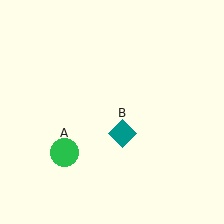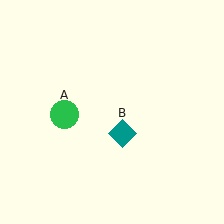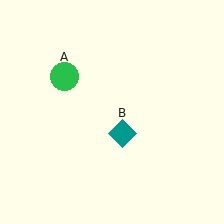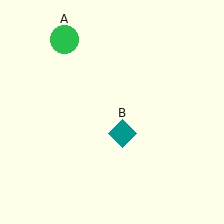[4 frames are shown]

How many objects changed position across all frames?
1 object changed position: green circle (object A).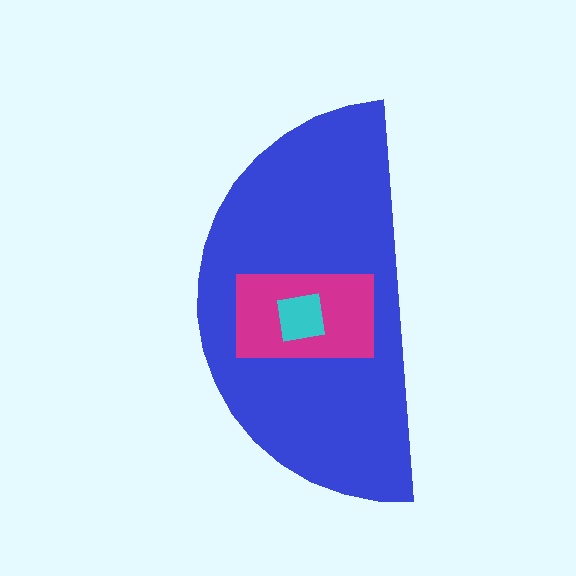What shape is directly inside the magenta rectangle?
The cyan square.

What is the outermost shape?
The blue semicircle.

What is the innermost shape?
The cyan square.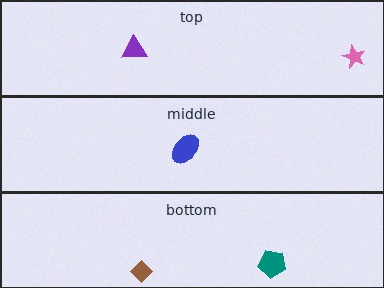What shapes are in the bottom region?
The brown diamond, the teal pentagon.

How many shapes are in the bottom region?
2.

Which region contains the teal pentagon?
The bottom region.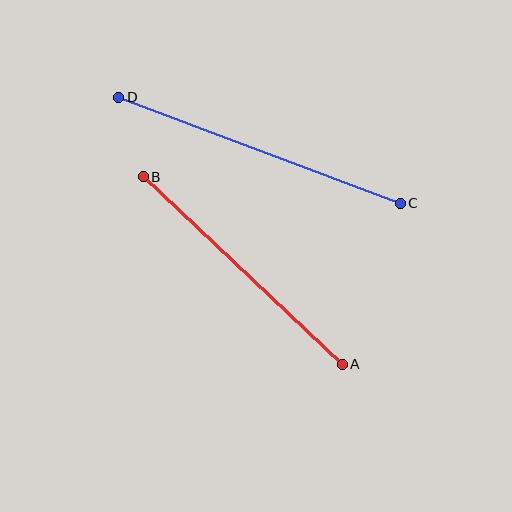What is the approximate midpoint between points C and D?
The midpoint is at approximately (259, 150) pixels.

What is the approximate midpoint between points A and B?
The midpoint is at approximately (243, 270) pixels.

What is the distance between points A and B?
The distance is approximately 273 pixels.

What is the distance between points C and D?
The distance is approximately 301 pixels.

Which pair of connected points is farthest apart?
Points C and D are farthest apart.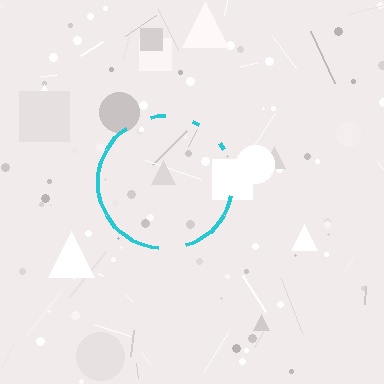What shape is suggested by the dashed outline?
The dashed outline suggests a circle.